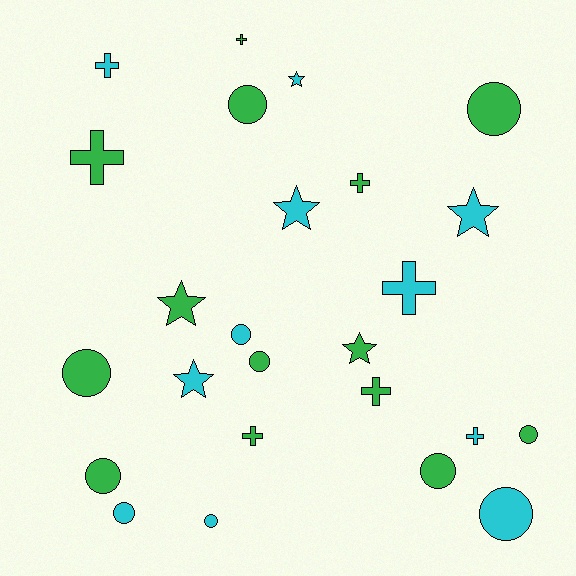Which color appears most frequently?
Green, with 14 objects.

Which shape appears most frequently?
Circle, with 11 objects.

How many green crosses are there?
There are 5 green crosses.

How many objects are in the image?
There are 25 objects.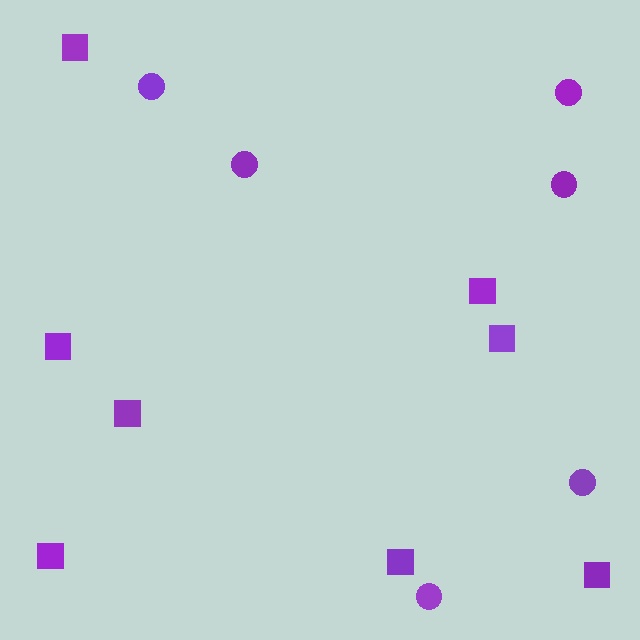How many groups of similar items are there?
There are 2 groups: one group of squares (8) and one group of circles (6).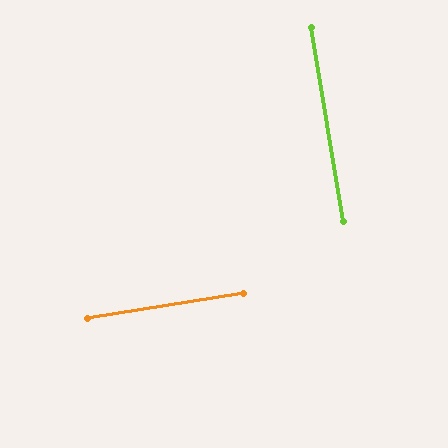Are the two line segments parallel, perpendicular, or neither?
Perpendicular — they meet at approximately 90°.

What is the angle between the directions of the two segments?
Approximately 90 degrees.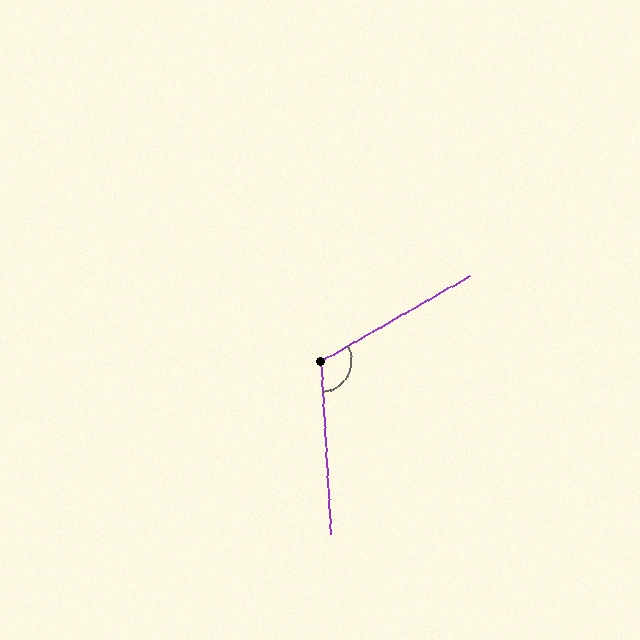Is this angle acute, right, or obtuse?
It is obtuse.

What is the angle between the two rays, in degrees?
Approximately 116 degrees.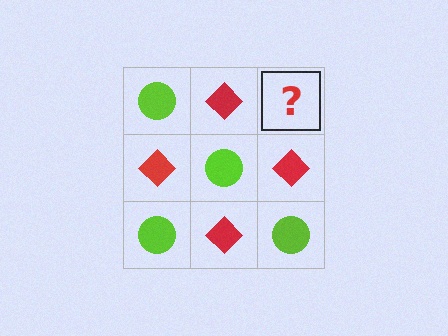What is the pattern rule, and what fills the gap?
The rule is that it alternates lime circle and red diamond in a checkerboard pattern. The gap should be filled with a lime circle.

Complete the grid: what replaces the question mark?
The question mark should be replaced with a lime circle.